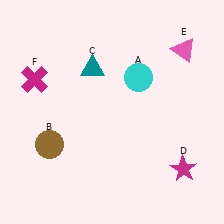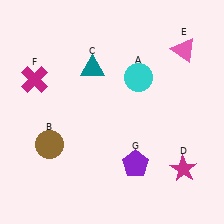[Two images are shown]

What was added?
A purple pentagon (G) was added in Image 2.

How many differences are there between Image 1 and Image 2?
There is 1 difference between the two images.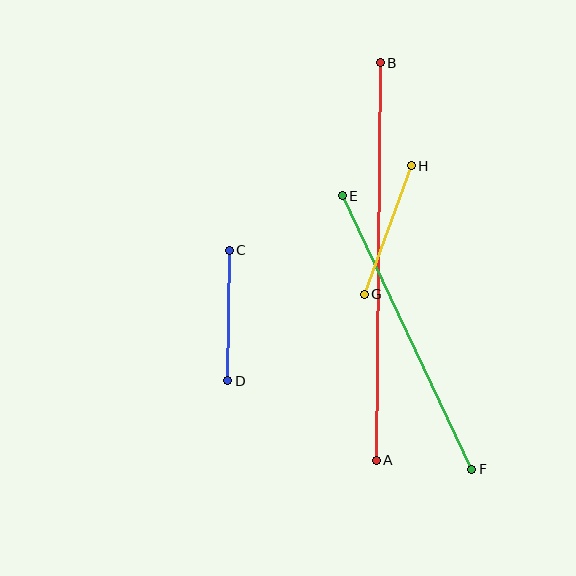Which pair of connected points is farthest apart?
Points A and B are farthest apart.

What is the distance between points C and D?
The distance is approximately 130 pixels.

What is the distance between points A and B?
The distance is approximately 397 pixels.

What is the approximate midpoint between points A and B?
The midpoint is at approximately (378, 261) pixels.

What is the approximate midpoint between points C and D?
The midpoint is at approximately (229, 316) pixels.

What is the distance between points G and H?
The distance is approximately 137 pixels.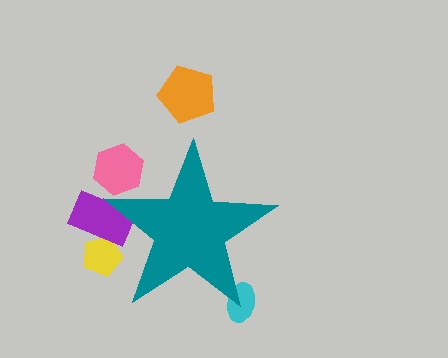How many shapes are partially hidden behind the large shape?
4 shapes are partially hidden.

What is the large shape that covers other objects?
A teal star.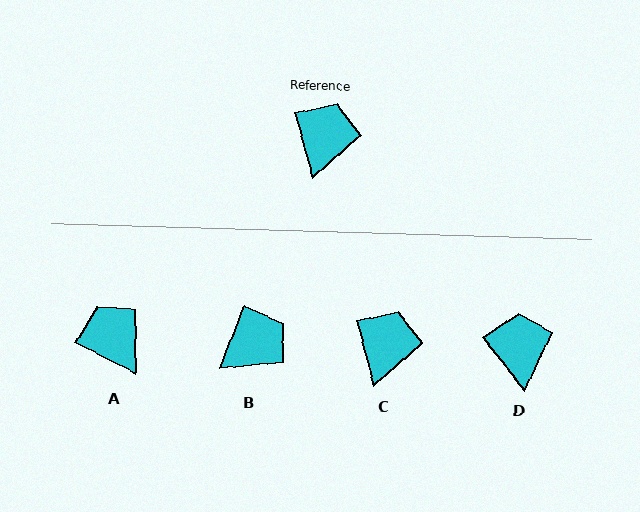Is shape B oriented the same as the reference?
No, it is off by about 36 degrees.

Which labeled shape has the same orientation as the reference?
C.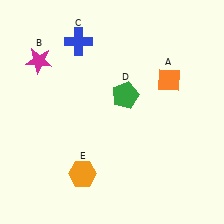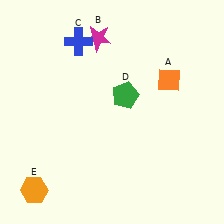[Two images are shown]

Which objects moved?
The objects that moved are: the magenta star (B), the orange hexagon (E).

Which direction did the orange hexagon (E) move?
The orange hexagon (E) moved left.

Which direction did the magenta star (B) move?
The magenta star (B) moved right.